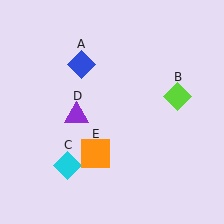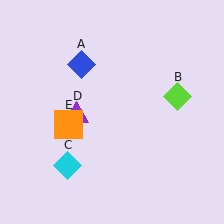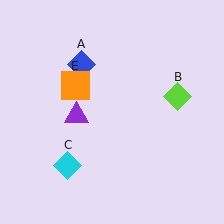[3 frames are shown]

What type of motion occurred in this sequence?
The orange square (object E) rotated clockwise around the center of the scene.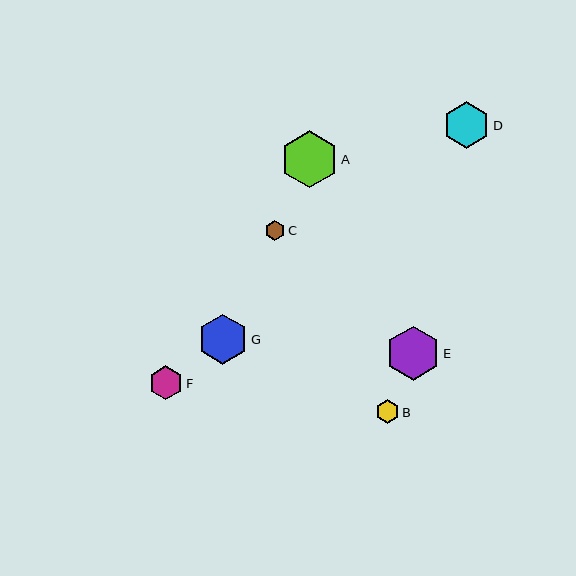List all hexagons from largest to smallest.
From largest to smallest: A, E, G, D, F, B, C.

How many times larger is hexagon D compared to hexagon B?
Hexagon D is approximately 2.0 times the size of hexagon B.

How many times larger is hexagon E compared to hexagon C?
Hexagon E is approximately 2.7 times the size of hexagon C.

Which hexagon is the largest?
Hexagon A is the largest with a size of approximately 57 pixels.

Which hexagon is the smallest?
Hexagon C is the smallest with a size of approximately 20 pixels.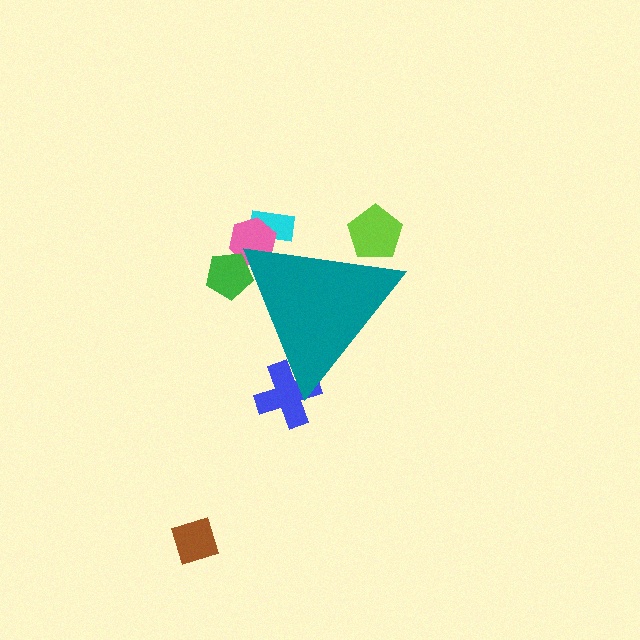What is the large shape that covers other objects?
A teal triangle.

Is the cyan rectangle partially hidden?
Yes, the cyan rectangle is partially hidden behind the teal triangle.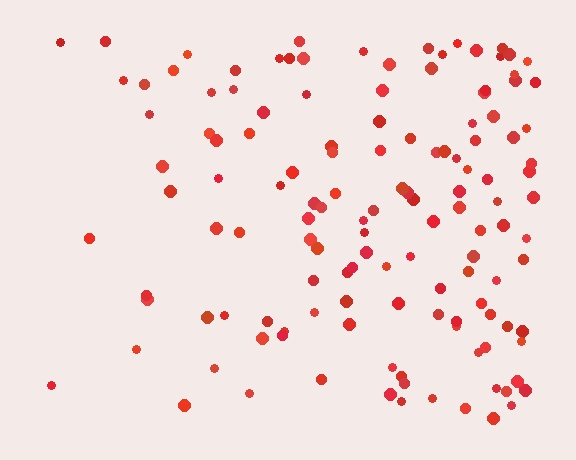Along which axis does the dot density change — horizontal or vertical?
Horizontal.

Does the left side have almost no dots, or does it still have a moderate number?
Still a moderate number, just noticeably fewer than the right.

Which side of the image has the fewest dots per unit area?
The left.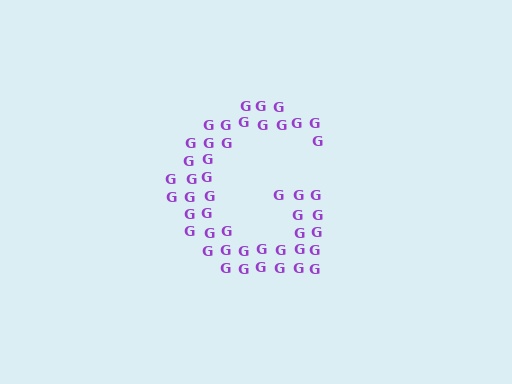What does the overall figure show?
The overall figure shows the letter G.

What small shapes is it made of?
It is made of small letter G's.